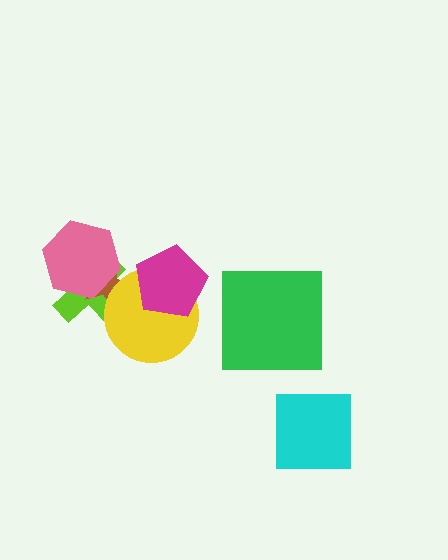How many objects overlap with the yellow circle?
3 objects overlap with the yellow circle.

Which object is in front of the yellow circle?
The magenta pentagon is in front of the yellow circle.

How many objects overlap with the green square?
0 objects overlap with the green square.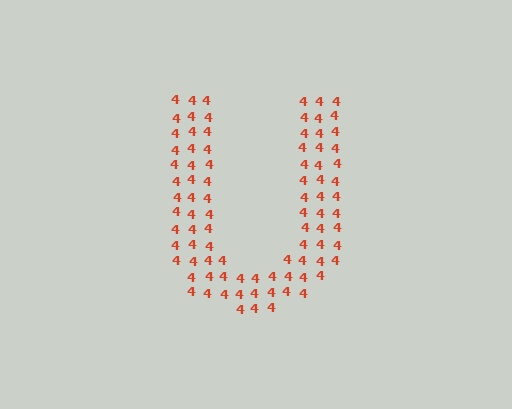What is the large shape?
The large shape is the letter U.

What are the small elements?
The small elements are digit 4's.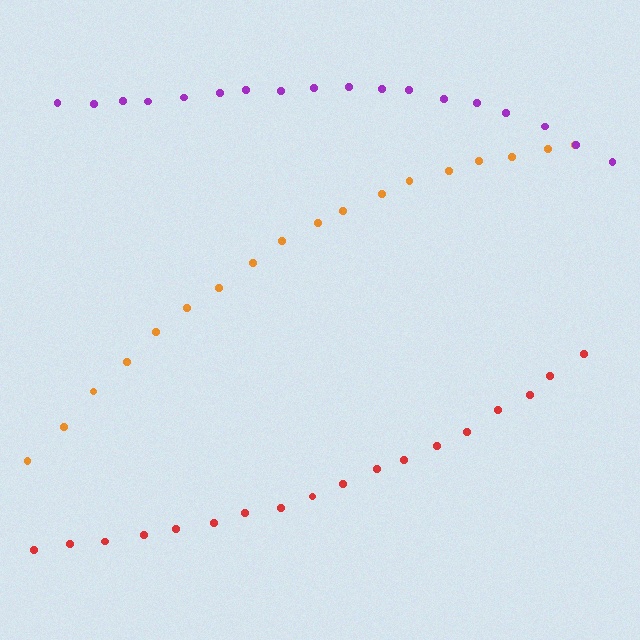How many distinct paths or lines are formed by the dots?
There are 3 distinct paths.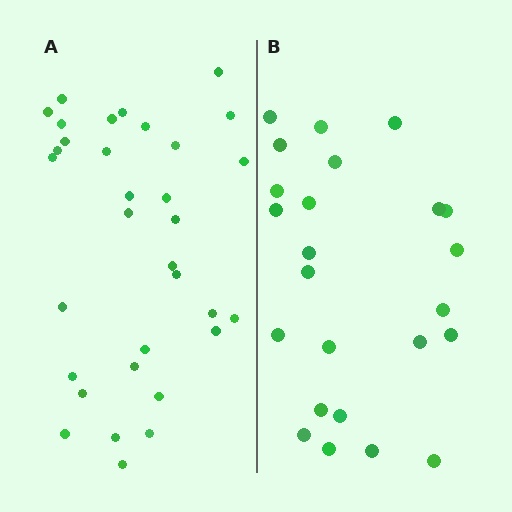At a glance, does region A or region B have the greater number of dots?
Region A (the left region) has more dots.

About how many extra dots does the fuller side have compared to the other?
Region A has roughly 8 or so more dots than region B.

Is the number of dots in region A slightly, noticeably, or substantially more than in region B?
Region A has noticeably more, but not dramatically so. The ratio is roughly 1.4 to 1.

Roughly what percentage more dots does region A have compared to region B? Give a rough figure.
About 40% more.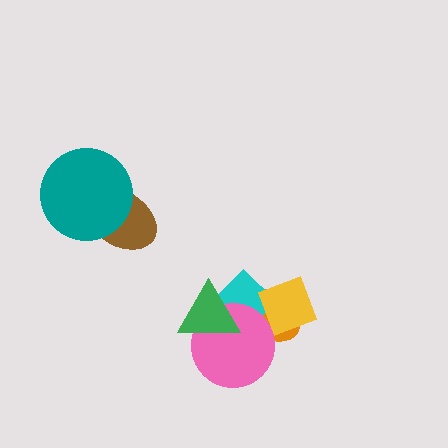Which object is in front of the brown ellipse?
The teal circle is in front of the brown ellipse.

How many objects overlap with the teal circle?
1 object overlaps with the teal circle.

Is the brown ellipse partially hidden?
Yes, it is partially covered by another shape.